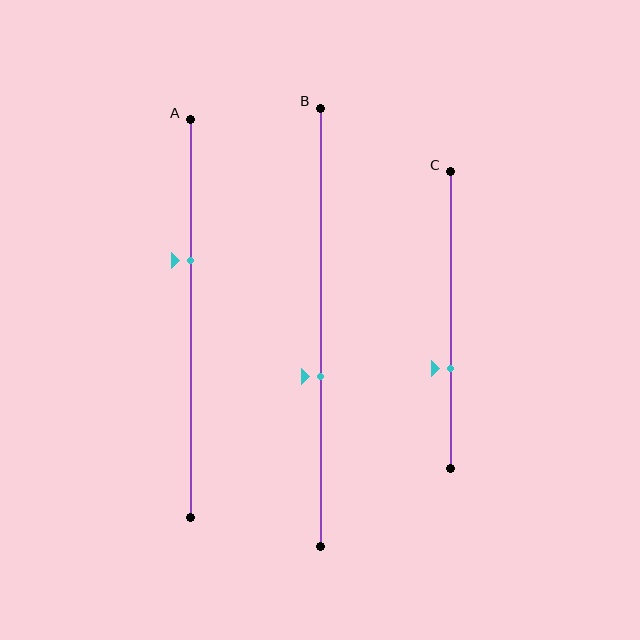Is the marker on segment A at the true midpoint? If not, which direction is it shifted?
No, the marker on segment A is shifted upward by about 15% of the segment length.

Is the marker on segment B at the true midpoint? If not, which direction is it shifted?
No, the marker on segment B is shifted downward by about 11% of the segment length.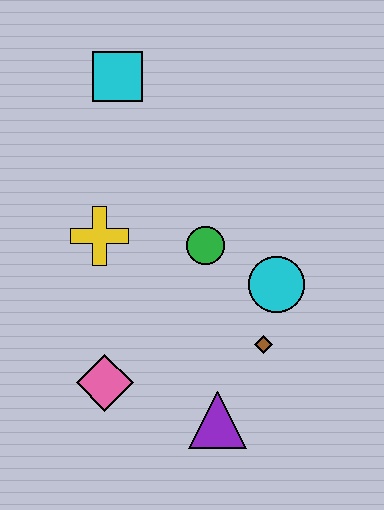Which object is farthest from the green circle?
The cyan square is farthest from the green circle.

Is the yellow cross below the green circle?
No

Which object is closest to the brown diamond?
The cyan circle is closest to the brown diamond.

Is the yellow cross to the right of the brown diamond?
No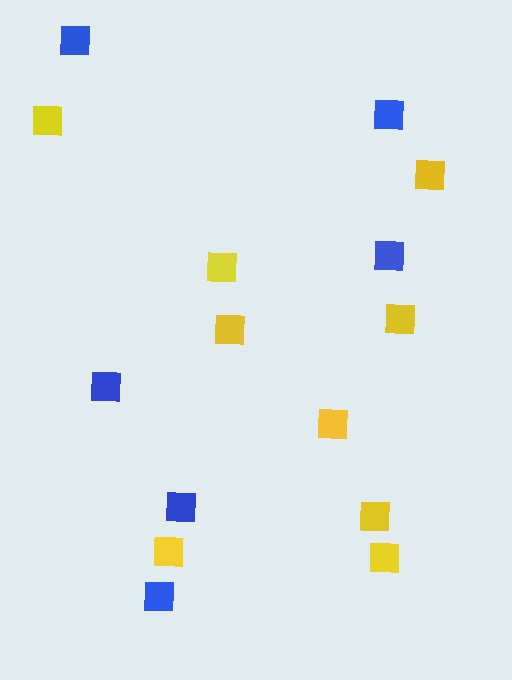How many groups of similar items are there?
There are 2 groups: one group of yellow squares (9) and one group of blue squares (6).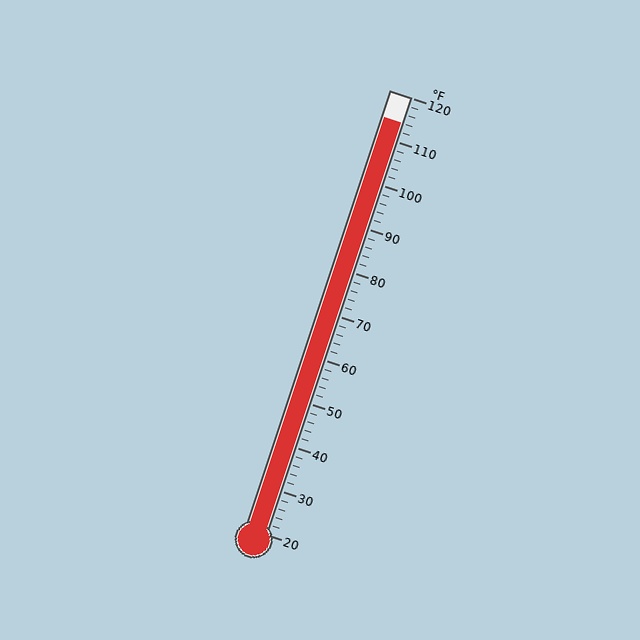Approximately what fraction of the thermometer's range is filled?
The thermometer is filled to approximately 95% of its range.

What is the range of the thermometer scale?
The thermometer scale ranges from 20°F to 120°F.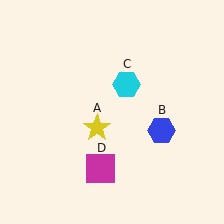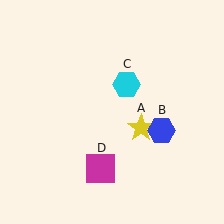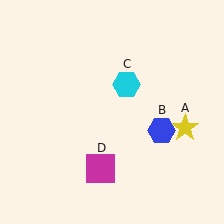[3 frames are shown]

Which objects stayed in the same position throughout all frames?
Blue hexagon (object B) and cyan hexagon (object C) and magenta square (object D) remained stationary.